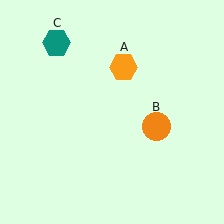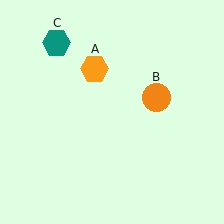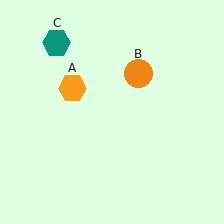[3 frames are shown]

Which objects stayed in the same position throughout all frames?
Teal hexagon (object C) remained stationary.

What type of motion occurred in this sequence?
The orange hexagon (object A), orange circle (object B) rotated counterclockwise around the center of the scene.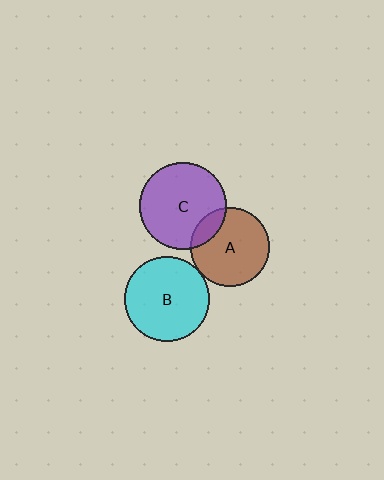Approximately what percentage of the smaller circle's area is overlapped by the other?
Approximately 5%.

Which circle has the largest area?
Circle C (purple).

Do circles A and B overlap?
Yes.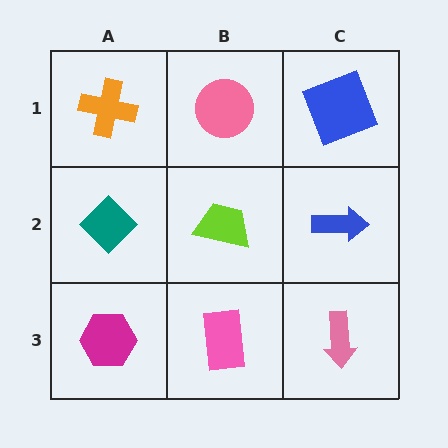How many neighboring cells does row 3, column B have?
3.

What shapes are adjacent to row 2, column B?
A pink circle (row 1, column B), a pink rectangle (row 3, column B), a teal diamond (row 2, column A), a blue arrow (row 2, column C).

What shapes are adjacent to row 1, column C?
A blue arrow (row 2, column C), a pink circle (row 1, column B).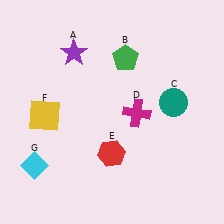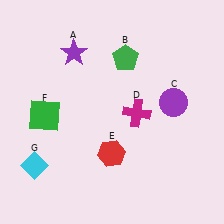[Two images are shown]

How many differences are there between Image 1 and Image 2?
There are 2 differences between the two images.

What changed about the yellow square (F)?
In Image 1, F is yellow. In Image 2, it changed to green.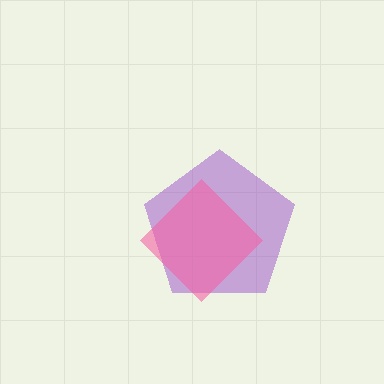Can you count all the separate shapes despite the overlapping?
Yes, there are 2 separate shapes.